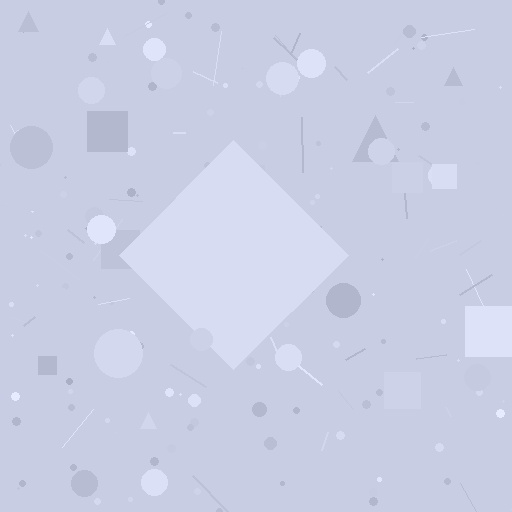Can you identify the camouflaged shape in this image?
The camouflaged shape is a diamond.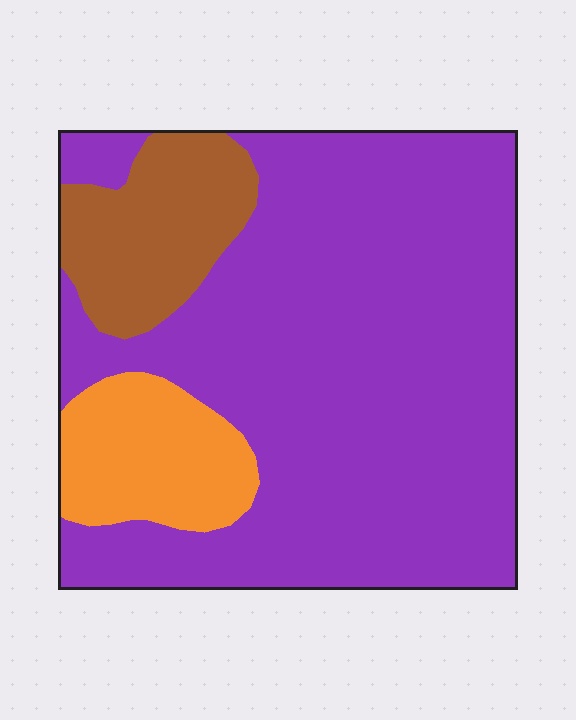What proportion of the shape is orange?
Orange covers 12% of the shape.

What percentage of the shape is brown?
Brown takes up about one eighth (1/8) of the shape.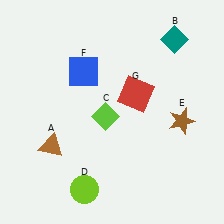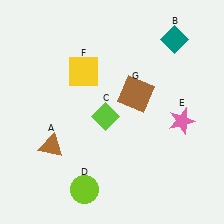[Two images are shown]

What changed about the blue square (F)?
In Image 1, F is blue. In Image 2, it changed to yellow.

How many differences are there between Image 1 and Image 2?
There are 3 differences between the two images.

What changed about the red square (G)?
In Image 1, G is red. In Image 2, it changed to brown.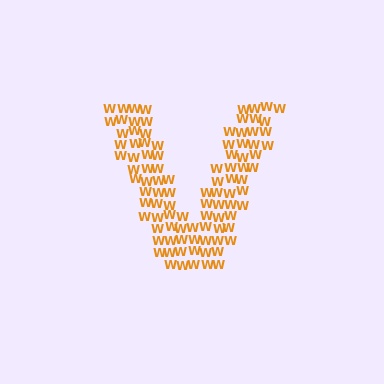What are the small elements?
The small elements are letter W's.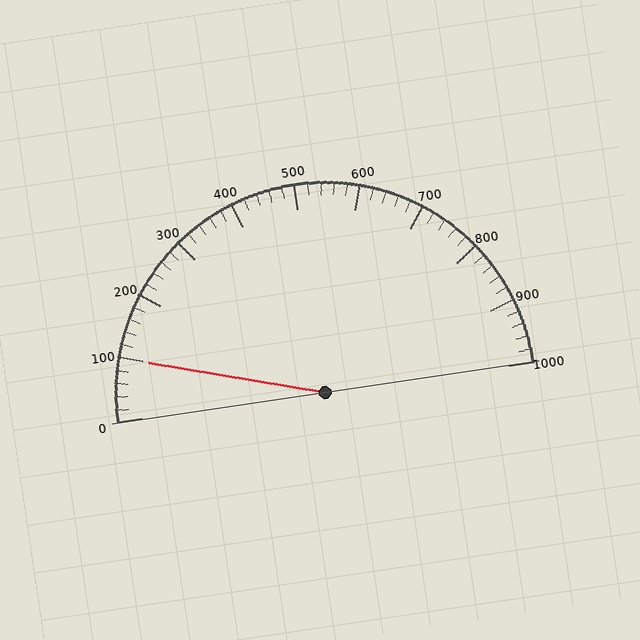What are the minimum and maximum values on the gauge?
The gauge ranges from 0 to 1000.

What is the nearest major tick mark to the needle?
The nearest major tick mark is 100.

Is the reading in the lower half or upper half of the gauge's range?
The reading is in the lower half of the range (0 to 1000).